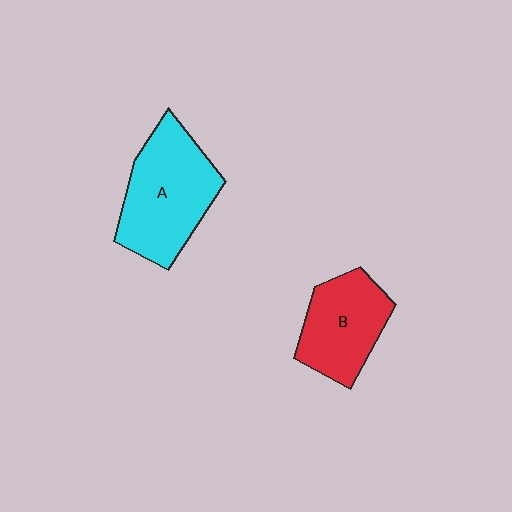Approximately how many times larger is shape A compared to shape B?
Approximately 1.3 times.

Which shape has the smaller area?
Shape B (red).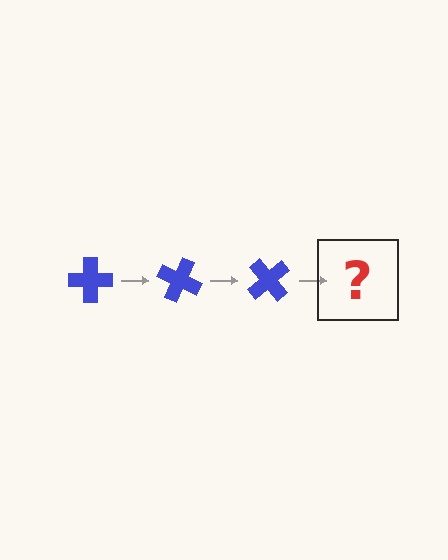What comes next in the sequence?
The next element should be a blue cross rotated 75 degrees.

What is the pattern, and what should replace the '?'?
The pattern is that the cross rotates 25 degrees each step. The '?' should be a blue cross rotated 75 degrees.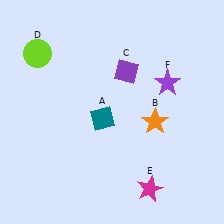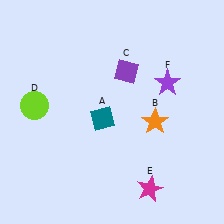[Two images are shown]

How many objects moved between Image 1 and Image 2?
1 object moved between the two images.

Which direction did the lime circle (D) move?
The lime circle (D) moved down.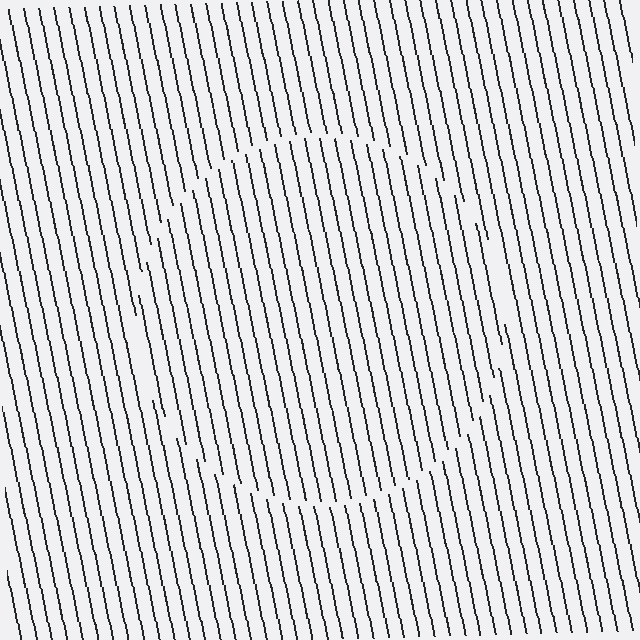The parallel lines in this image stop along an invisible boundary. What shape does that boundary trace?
An illusory circle. The interior of the shape contains the same grating, shifted by half a period — the contour is defined by the phase discontinuity where line-ends from the inner and outer gratings abut.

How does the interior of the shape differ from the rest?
The interior of the shape contains the same grating, shifted by half a period — the contour is defined by the phase discontinuity where line-ends from the inner and outer gratings abut.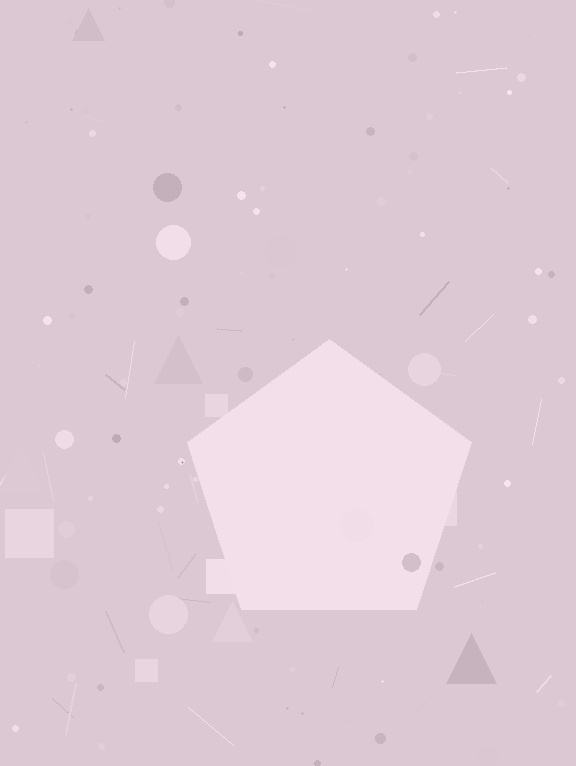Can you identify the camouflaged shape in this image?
The camouflaged shape is a pentagon.